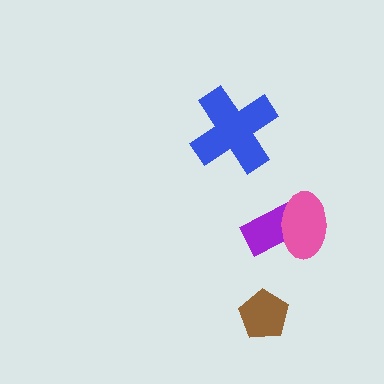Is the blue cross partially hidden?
No, no other shape covers it.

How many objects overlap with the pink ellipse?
1 object overlaps with the pink ellipse.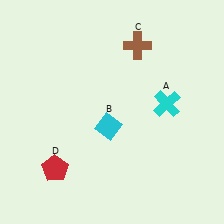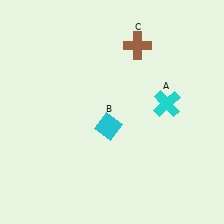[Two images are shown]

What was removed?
The red pentagon (D) was removed in Image 2.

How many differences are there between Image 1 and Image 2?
There is 1 difference between the two images.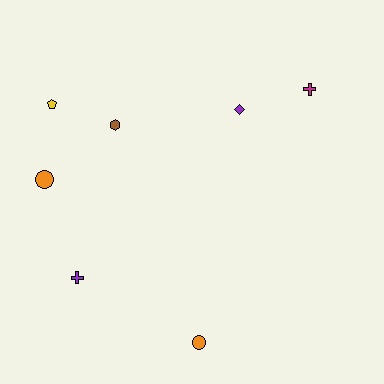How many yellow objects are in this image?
There is 1 yellow object.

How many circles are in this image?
There are 2 circles.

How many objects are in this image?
There are 7 objects.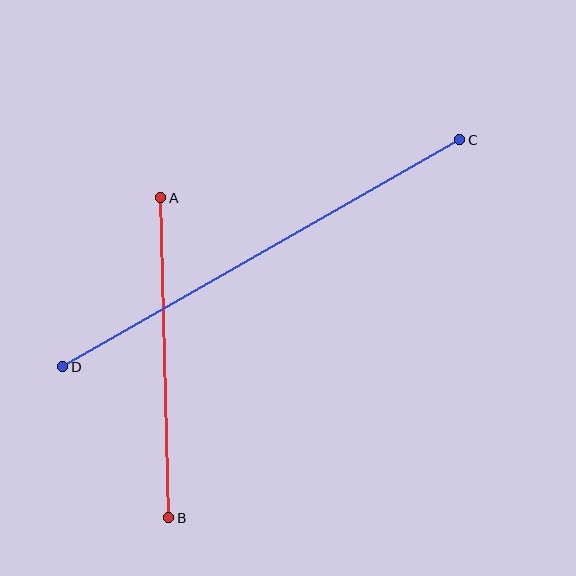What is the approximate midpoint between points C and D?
The midpoint is at approximately (261, 253) pixels.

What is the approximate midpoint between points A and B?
The midpoint is at approximately (165, 358) pixels.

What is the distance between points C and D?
The distance is approximately 457 pixels.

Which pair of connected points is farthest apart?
Points C and D are farthest apart.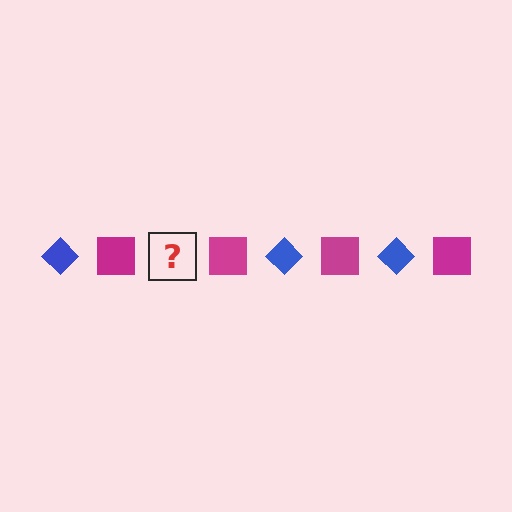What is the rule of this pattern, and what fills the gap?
The rule is that the pattern alternates between blue diamond and magenta square. The gap should be filled with a blue diamond.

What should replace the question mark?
The question mark should be replaced with a blue diamond.